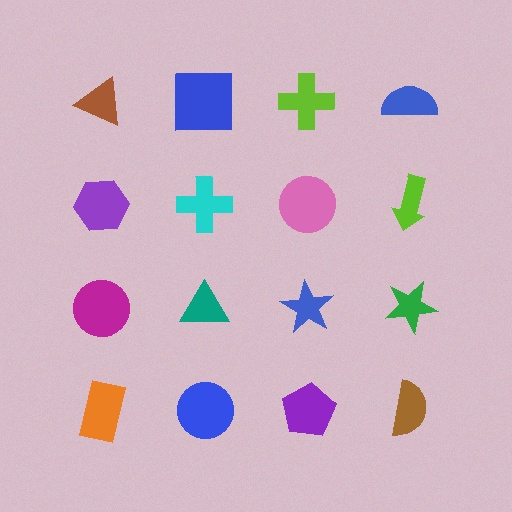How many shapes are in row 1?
4 shapes.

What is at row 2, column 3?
A pink circle.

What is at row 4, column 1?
An orange rectangle.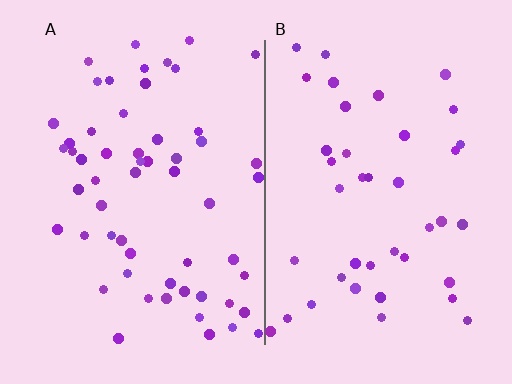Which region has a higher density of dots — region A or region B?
A (the left).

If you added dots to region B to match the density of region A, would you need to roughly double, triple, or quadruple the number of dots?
Approximately double.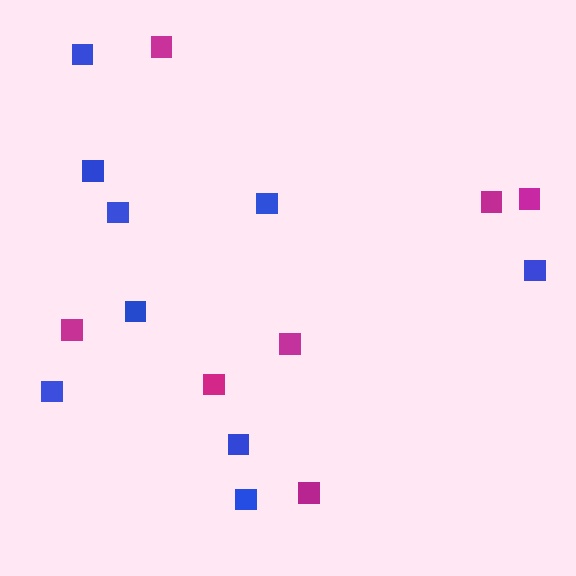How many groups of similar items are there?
There are 2 groups: one group of magenta squares (7) and one group of blue squares (9).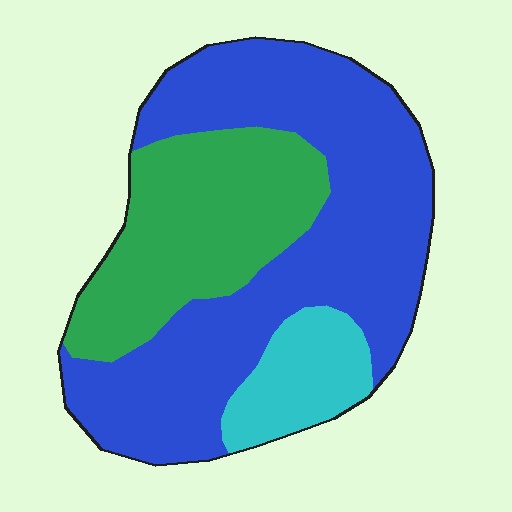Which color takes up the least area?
Cyan, at roughly 10%.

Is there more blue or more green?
Blue.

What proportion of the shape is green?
Green takes up about one third (1/3) of the shape.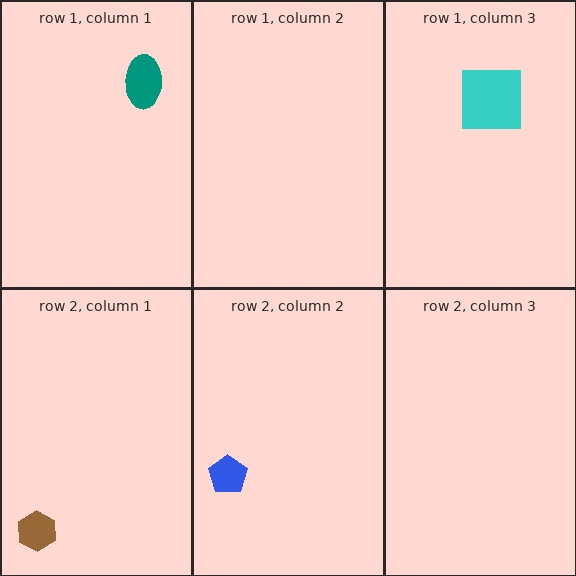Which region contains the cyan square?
The row 1, column 3 region.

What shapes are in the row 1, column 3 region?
The cyan square.